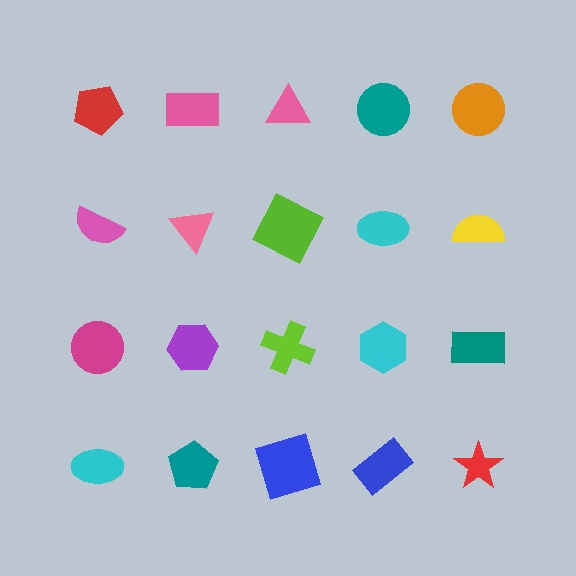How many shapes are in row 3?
5 shapes.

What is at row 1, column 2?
A pink rectangle.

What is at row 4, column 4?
A blue rectangle.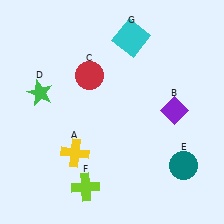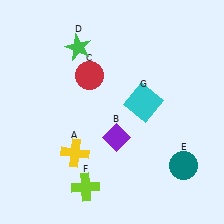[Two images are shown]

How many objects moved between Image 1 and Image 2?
3 objects moved between the two images.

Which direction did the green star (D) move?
The green star (D) moved up.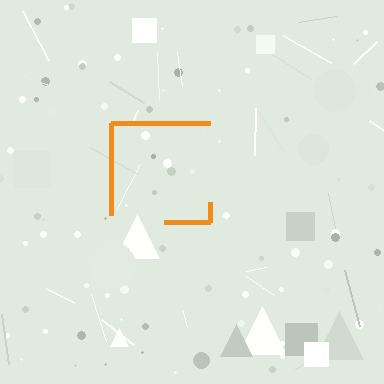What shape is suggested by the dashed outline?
The dashed outline suggests a square.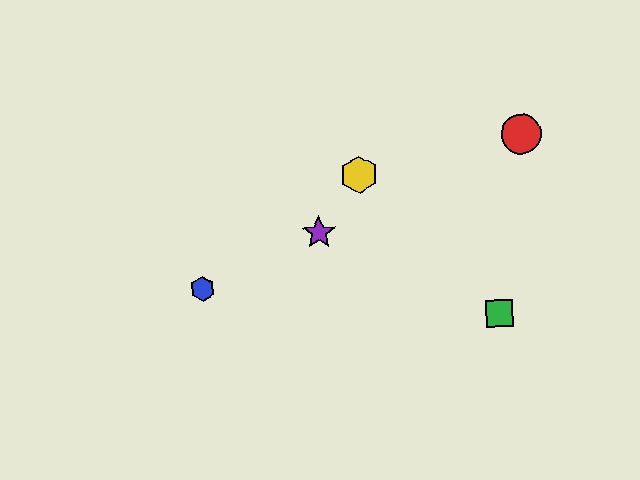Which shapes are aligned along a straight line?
The red circle, the blue hexagon, the purple star are aligned along a straight line.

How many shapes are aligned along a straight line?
3 shapes (the red circle, the blue hexagon, the purple star) are aligned along a straight line.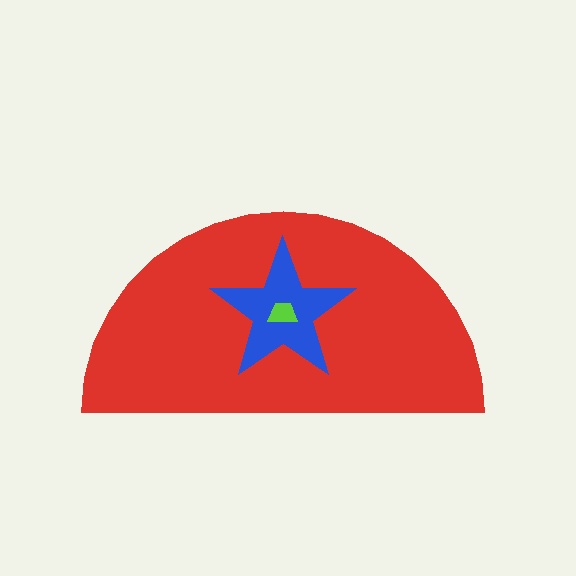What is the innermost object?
The lime trapezoid.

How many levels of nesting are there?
3.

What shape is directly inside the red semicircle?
The blue star.